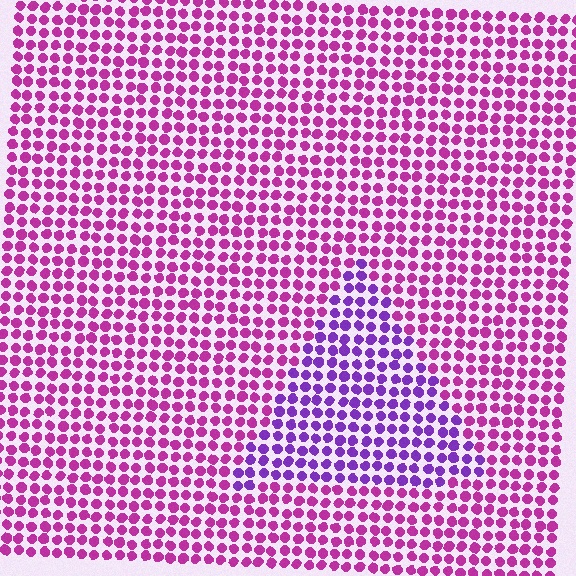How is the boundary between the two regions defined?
The boundary is defined purely by a slight shift in hue (about 38 degrees). Spacing, size, and orientation are identical on both sides.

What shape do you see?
I see a triangle.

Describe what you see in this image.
The image is filled with small magenta elements in a uniform arrangement. A triangle-shaped region is visible where the elements are tinted to a slightly different hue, forming a subtle color boundary.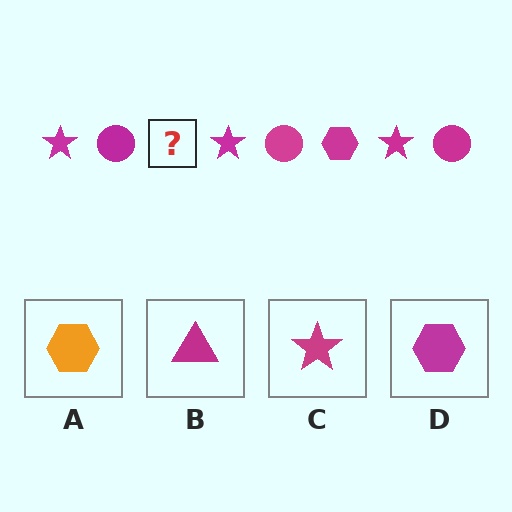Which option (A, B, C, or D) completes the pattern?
D.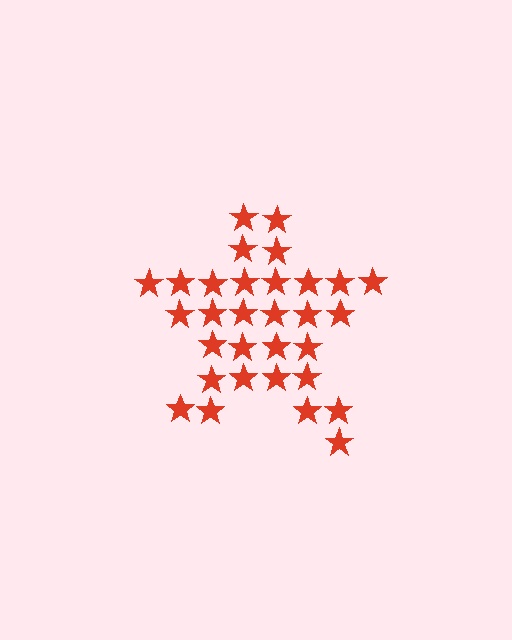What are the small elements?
The small elements are stars.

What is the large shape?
The large shape is a star.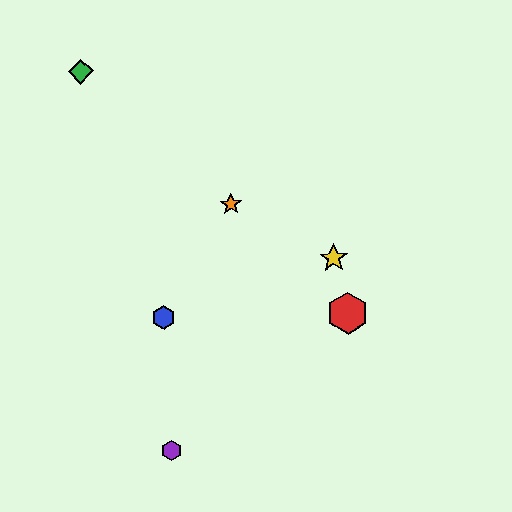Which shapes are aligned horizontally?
The red hexagon, the blue hexagon are aligned horizontally.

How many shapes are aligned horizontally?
2 shapes (the red hexagon, the blue hexagon) are aligned horizontally.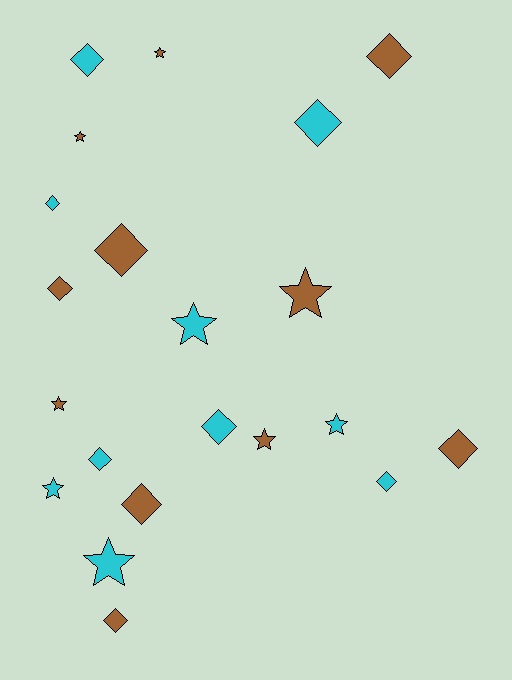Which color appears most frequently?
Brown, with 11 objects.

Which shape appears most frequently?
Diamond, with 12 objects.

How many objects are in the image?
There are 21 objects.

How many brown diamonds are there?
There are 6 brown diamonds.